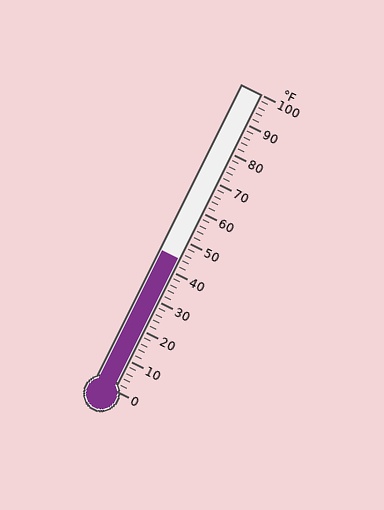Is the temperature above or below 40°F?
The temperature is above 40°F.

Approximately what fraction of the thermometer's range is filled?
The thermometer is filled to approximately 45% of its range.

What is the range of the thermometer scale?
The thermometer scale ranges from 0°F to 100°F.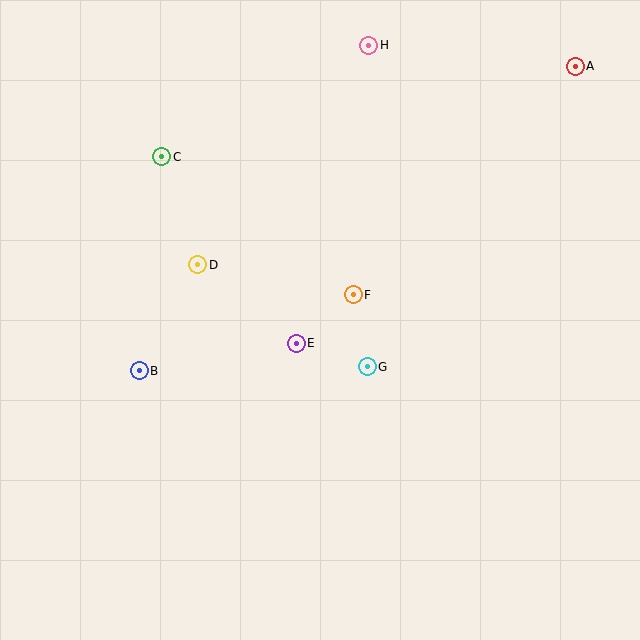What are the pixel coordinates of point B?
Point B is at (139, 371).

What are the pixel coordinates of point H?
Point H is at (369, 45).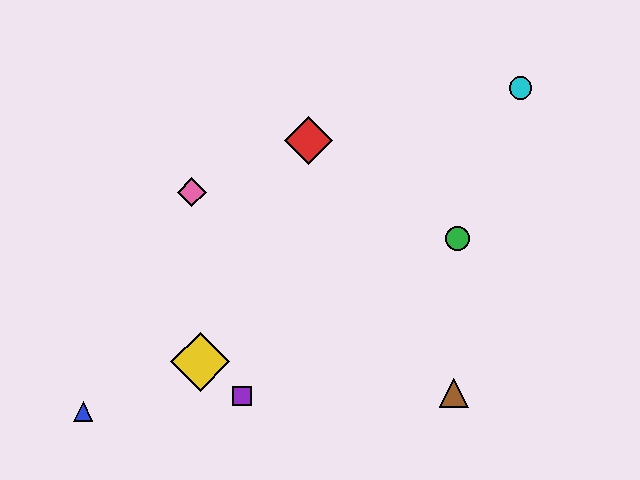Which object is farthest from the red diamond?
The blue triangle is farthest from the red diamond.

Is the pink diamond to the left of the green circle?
Yes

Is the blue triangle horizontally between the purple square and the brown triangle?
No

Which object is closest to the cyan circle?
The green circle is closest to the cyan circle.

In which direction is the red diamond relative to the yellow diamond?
The red diamond is above the yellow diamond.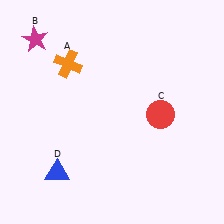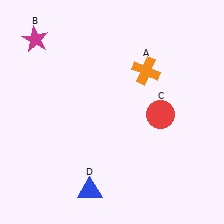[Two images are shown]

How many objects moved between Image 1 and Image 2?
2 objects moved between the two images.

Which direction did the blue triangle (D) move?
The blue triangle (D) moved right.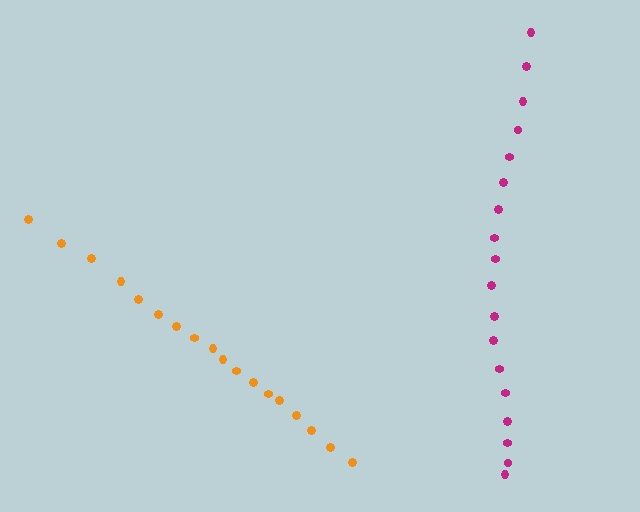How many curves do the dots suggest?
There are 2 distinct paths.